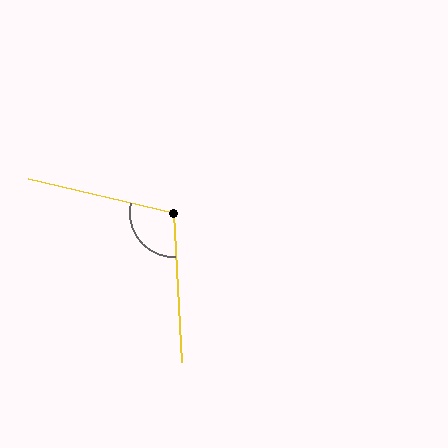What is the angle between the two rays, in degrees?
Approximately 106 degrees.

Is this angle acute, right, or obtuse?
It is obtuse.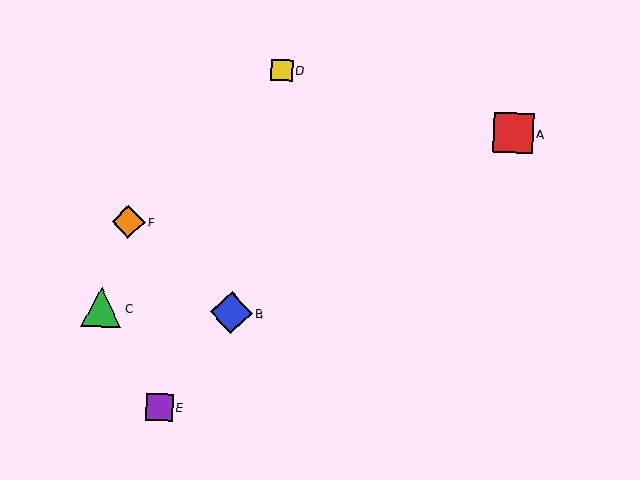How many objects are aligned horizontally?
2 objects (B, C) are aligned horizontally.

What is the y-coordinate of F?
Object F is at y≈222.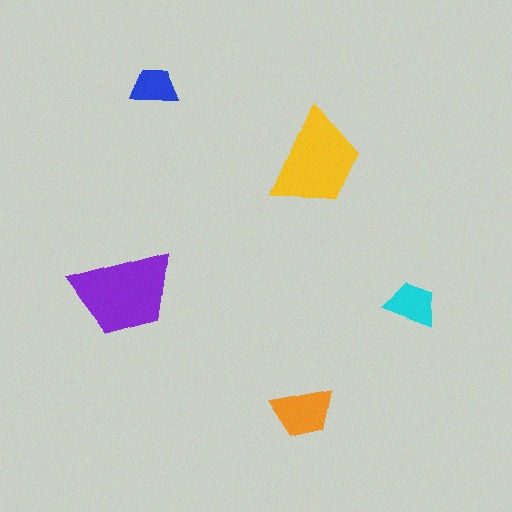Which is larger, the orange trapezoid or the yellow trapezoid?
The yellow one.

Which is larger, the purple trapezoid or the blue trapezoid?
The purple one.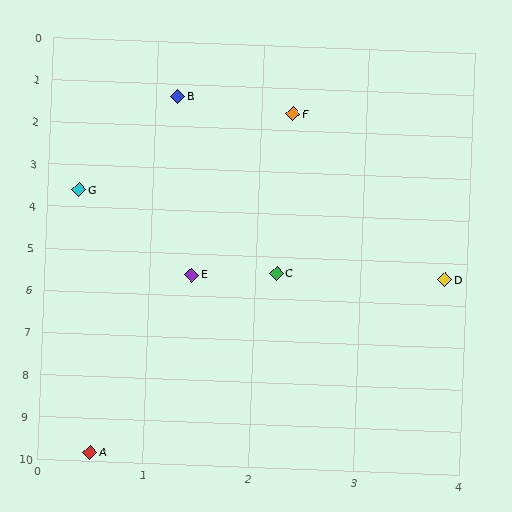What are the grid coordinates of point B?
Point B is at approximately (1.2, 1.3).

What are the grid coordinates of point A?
Point A is at approximately (0.5, 9.8).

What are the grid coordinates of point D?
Point D is at approximately (3.8, 5.4).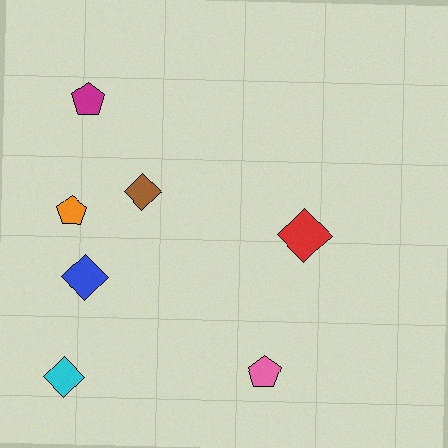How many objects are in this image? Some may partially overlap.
There are 7 objects.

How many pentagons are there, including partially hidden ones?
There are 3 pentagons.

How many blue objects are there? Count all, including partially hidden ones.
There is 1 blue object.